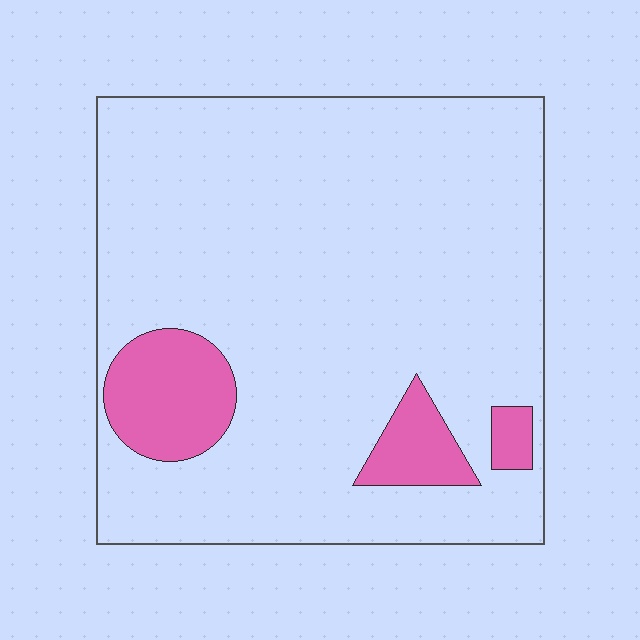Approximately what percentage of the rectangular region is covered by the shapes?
Approximately 10%.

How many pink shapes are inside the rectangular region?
3.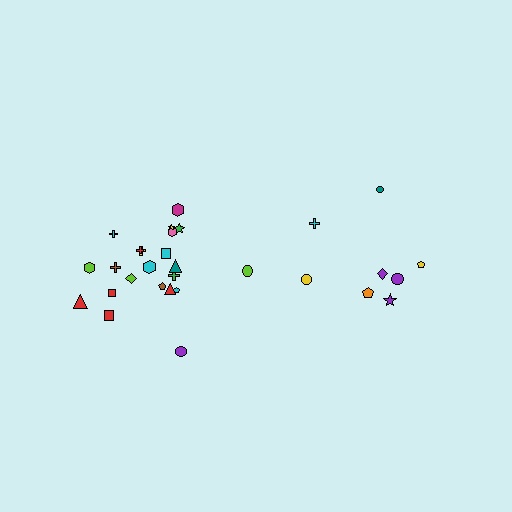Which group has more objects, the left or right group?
The left group.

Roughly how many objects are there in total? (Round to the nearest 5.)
Roughly 30 objects in total.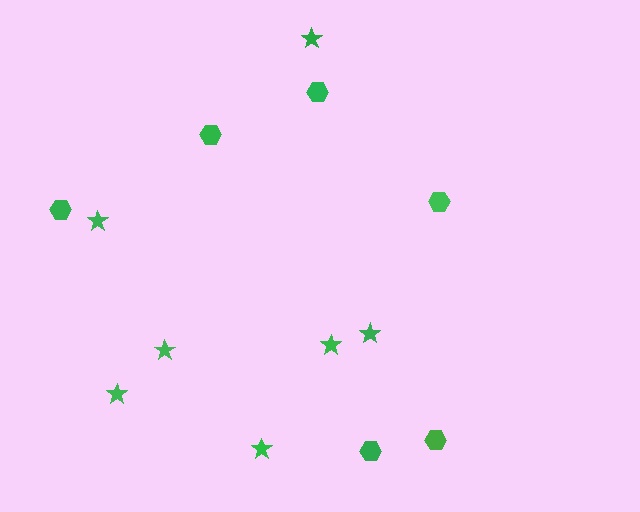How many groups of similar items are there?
There are 2 groups: one group of hexagons (6) and one group of stars (7).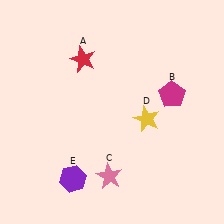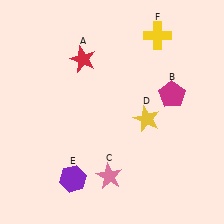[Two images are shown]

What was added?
A yellow cross (F) was added in Image 2.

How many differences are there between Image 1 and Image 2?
There is 1 difference between the two images.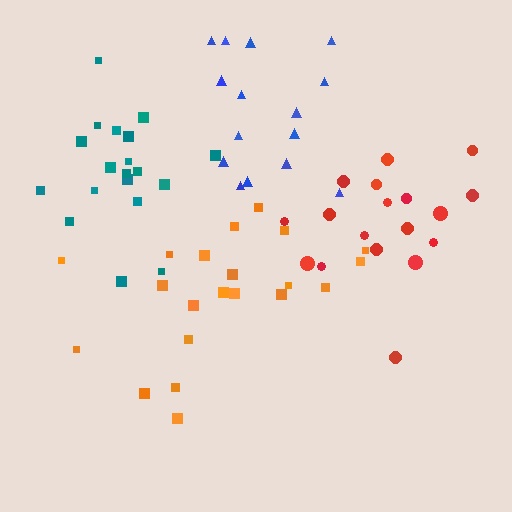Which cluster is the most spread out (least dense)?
Red.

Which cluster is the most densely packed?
Teal.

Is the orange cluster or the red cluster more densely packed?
Orange.